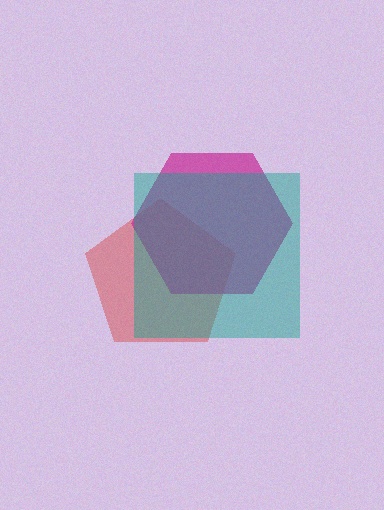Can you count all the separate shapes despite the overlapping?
Yes, there are 3 separate shapes.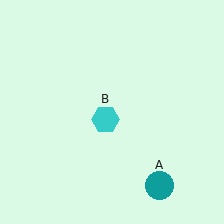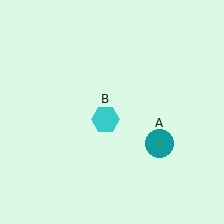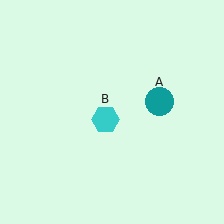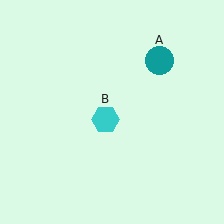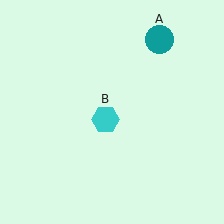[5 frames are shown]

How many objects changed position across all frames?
1 object changed position: teal circle (object A).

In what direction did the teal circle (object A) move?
The teal circle (object A) moved up.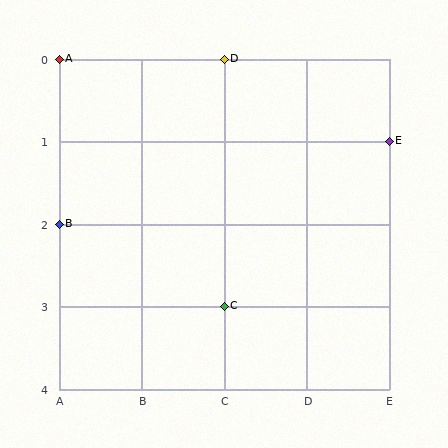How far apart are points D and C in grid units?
Points D and C are 3 rows apart.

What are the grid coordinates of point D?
Point D is at grid coordinates (C, 0).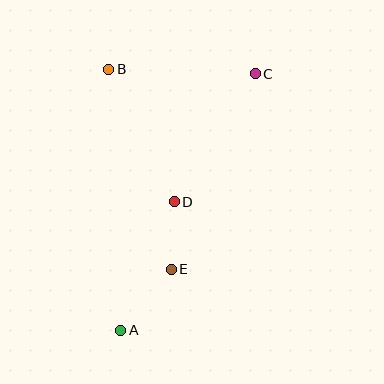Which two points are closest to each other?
Points D and E are closest to each other.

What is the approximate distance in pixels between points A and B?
The distance between A and B is approximately 261 pixels.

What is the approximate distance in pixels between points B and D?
The distance between B and D is approximately 148 pixels.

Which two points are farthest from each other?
Points A and C are farthest from each other.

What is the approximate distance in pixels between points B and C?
The distance between B and C is approximately 146 pixels.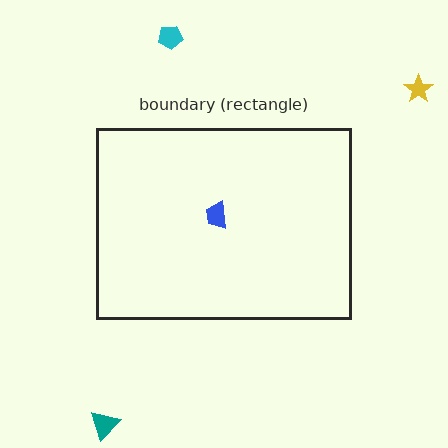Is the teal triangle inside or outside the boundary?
Outside.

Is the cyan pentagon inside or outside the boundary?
Outside.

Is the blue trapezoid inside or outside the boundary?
Inside.